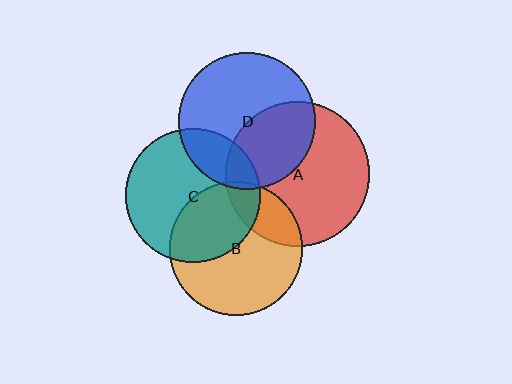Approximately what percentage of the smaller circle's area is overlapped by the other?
Approximately 40%.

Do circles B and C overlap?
Yes.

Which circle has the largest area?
Circle A (red).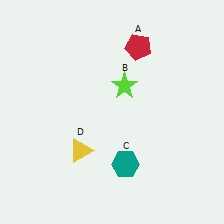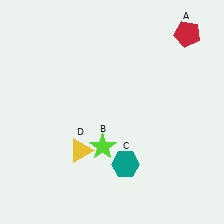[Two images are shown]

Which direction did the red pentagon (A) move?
The red pentagon (A) moved right.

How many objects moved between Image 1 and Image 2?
2 objects moved between the two images.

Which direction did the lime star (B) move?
The lime star (B) moved down.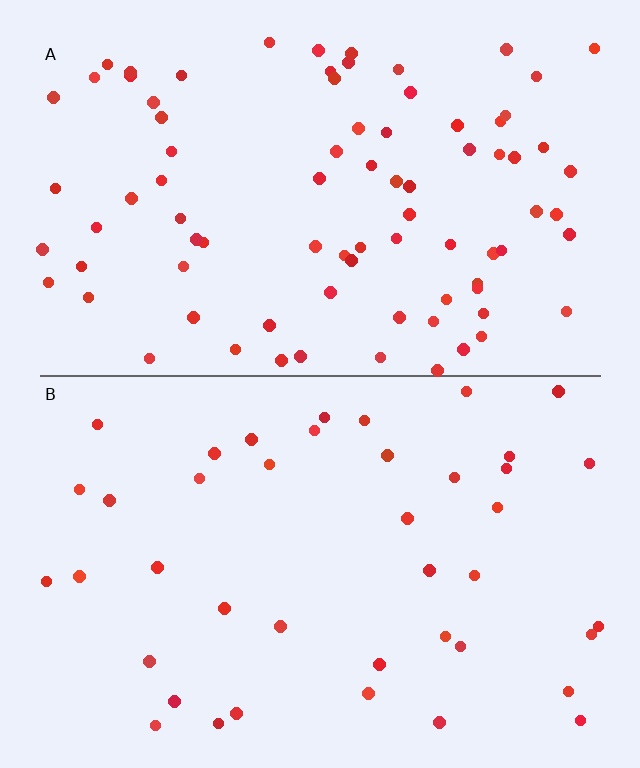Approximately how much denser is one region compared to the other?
Approximately 2.0× — region A over region B.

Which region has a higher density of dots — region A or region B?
A (the top).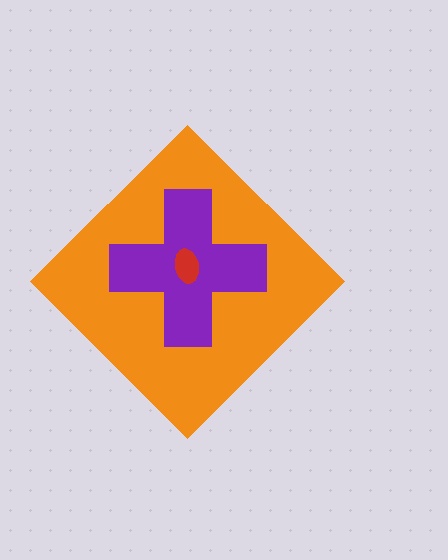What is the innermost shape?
The red ellipse.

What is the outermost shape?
The orange diamond.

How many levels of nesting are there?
3.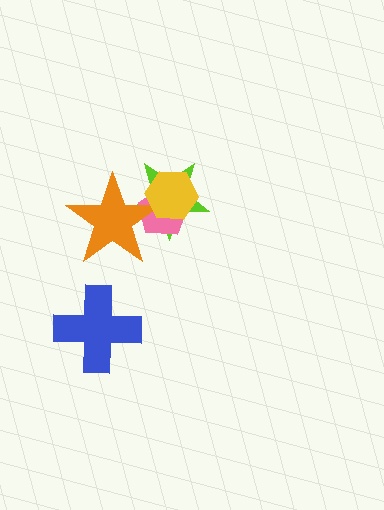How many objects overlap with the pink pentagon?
3 objects overlap with the pink pentagon.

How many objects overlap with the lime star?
3 objects overlap with the lime star.